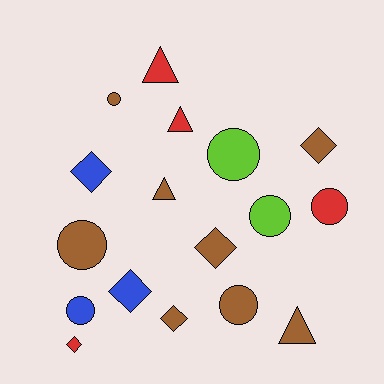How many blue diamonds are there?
There are 2 blue diamonds.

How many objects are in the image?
There are 17 objects.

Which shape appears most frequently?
Circle, with 7 objects.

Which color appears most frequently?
Brown, with 8 objects.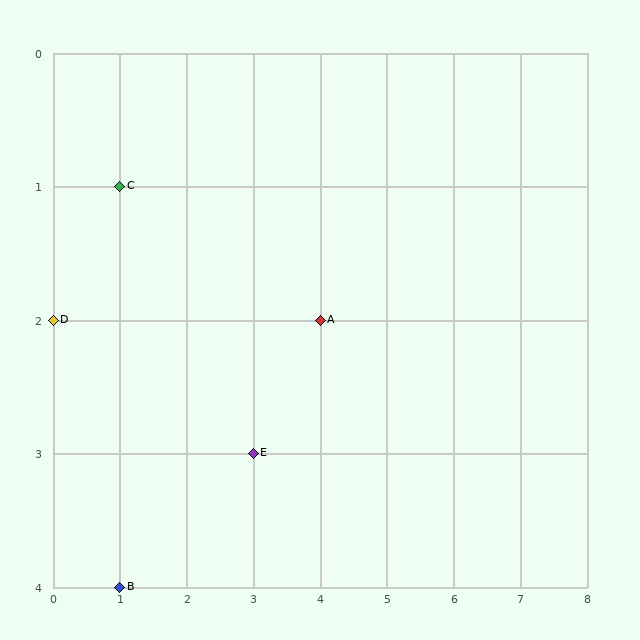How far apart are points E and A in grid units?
Points E and A are 1 column and 1 row apart (about 1.4 grid units diagonally).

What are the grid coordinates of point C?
Point C is at grid coordinates (1, 1).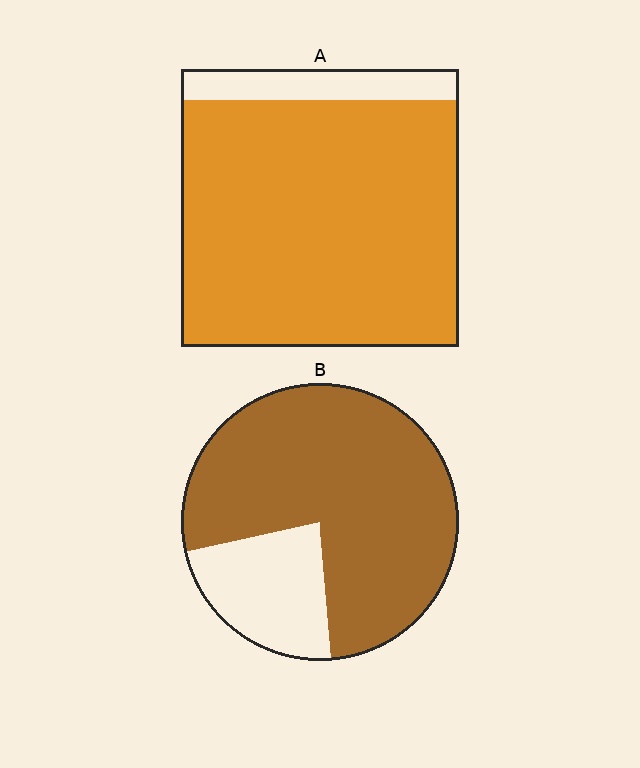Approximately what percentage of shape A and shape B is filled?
A is approximately 90% and B is approximately 75%.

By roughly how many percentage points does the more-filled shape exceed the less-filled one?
By roughly 10 percentage points (A over B).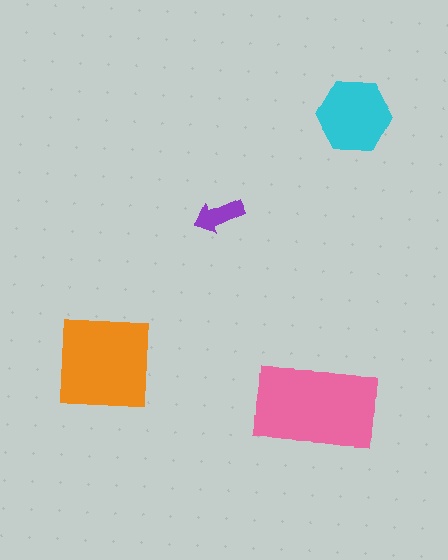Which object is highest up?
The cyan hexagon is topmost.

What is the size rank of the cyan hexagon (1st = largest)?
3rd.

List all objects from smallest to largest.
The purple arrow, the cyan hexagon, the orange square, the pink rectangle.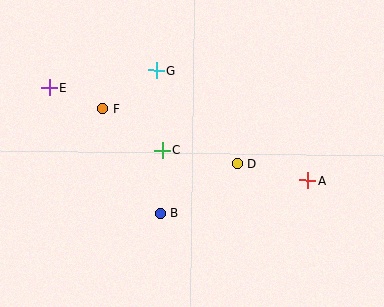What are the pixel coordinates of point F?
Point F is at (102, 108).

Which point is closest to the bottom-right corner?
Point A is closest to the bottom-right corner.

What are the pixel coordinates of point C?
Point C is at (162, 150).